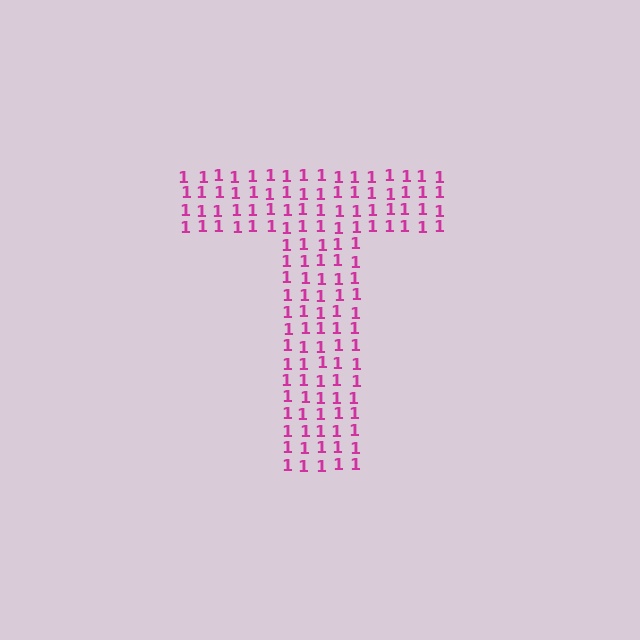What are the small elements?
The small elements are digit 1's.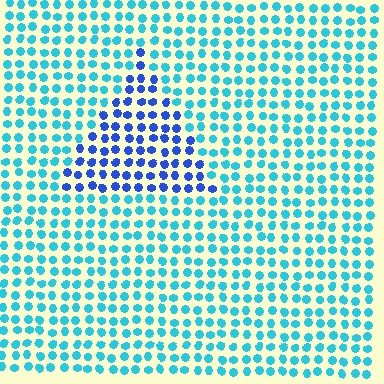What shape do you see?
I see a triangle.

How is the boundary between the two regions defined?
The boundary is defined purely by a slight shift in hue (about 41 degrees). Spacing, size, and orientation are identical on both sides.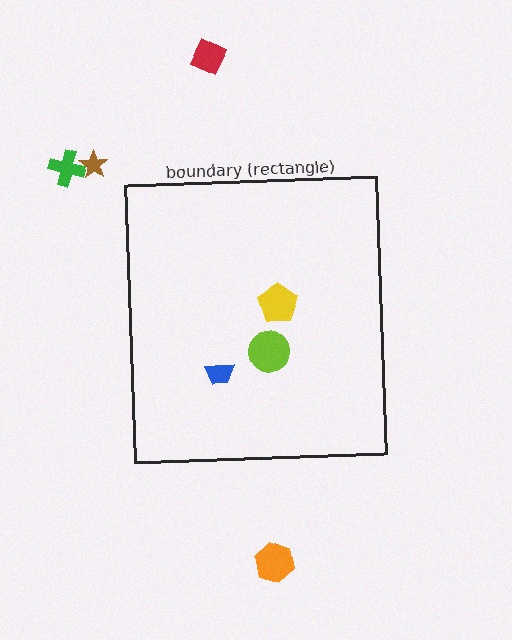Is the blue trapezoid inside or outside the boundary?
Inside.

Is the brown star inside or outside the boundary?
Outside.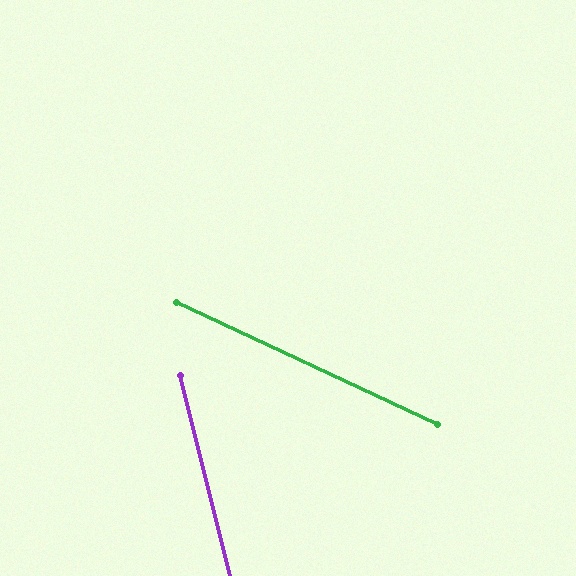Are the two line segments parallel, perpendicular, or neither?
Neither parallel nor perpendicular — they differ by about 51°.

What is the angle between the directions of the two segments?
Approximately 51 degrees.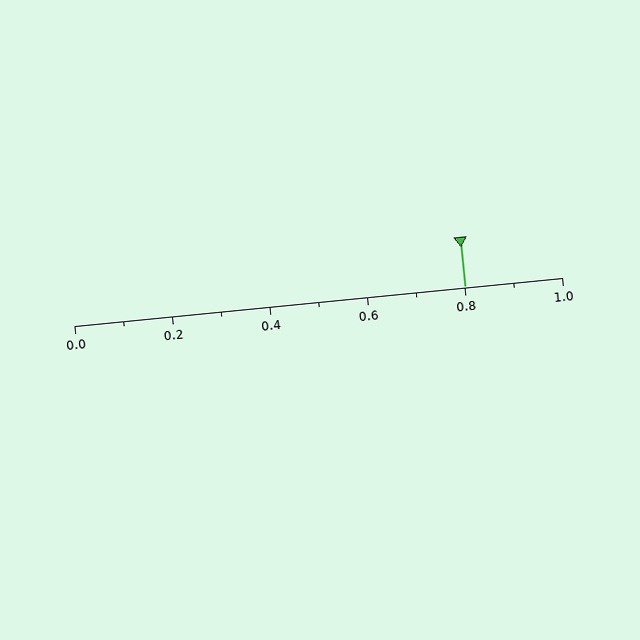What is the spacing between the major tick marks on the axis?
The major ticks are spaced 0.2 apart.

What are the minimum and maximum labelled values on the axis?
The axis runs from 0.0 to 1.0.